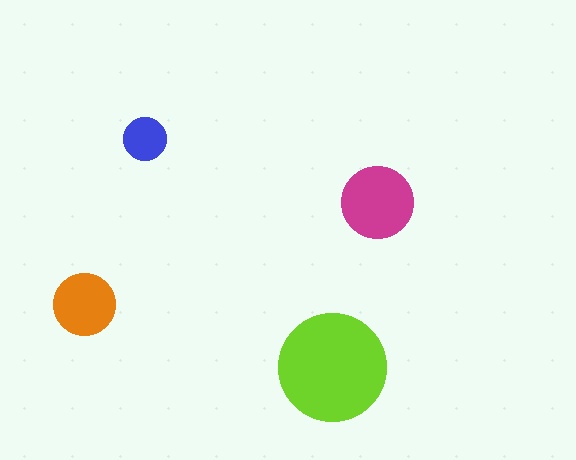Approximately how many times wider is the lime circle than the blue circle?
About 2.5 times wider.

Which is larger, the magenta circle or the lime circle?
The lime one.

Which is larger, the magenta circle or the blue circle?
The magenta one.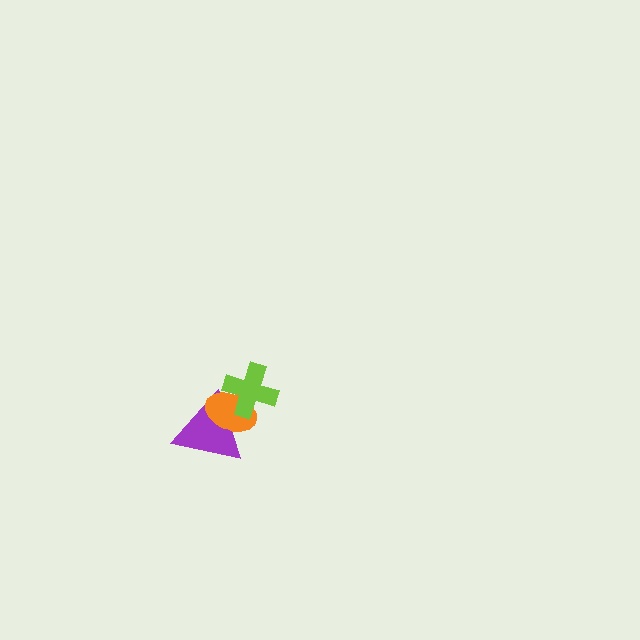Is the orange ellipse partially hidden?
Yes, it is partially covered by another shape.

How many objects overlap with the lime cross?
2 objects overlap with the lime cross.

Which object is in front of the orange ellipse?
The lime cross is in front of the orange ellipse.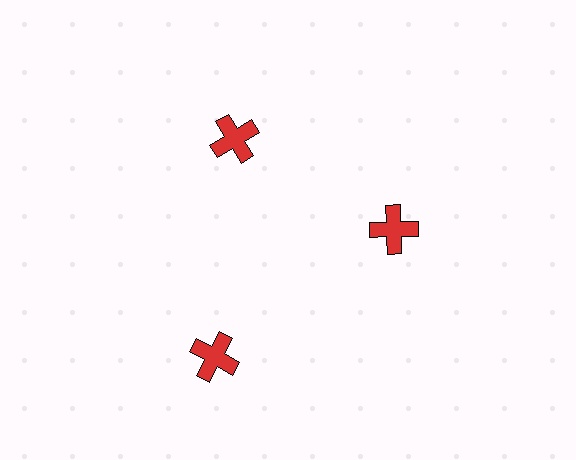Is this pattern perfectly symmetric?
No. The 3 red crosses are arranged in a ring, but one element near the 7 o'clock position is pushed outward from the center, breaking the 3-fold rotational symmetry.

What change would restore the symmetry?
The symmetry would be restored by moving it inward, back onto the ring so that all 3 crosses sit at equal angles and equal distance from the center.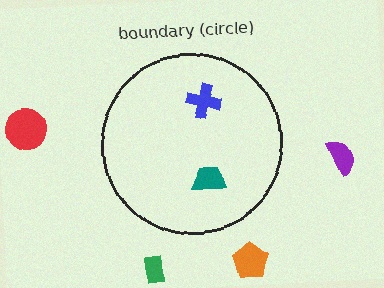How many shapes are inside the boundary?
2 inside, 4 outside.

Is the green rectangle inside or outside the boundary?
Outside.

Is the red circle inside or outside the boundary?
Outside.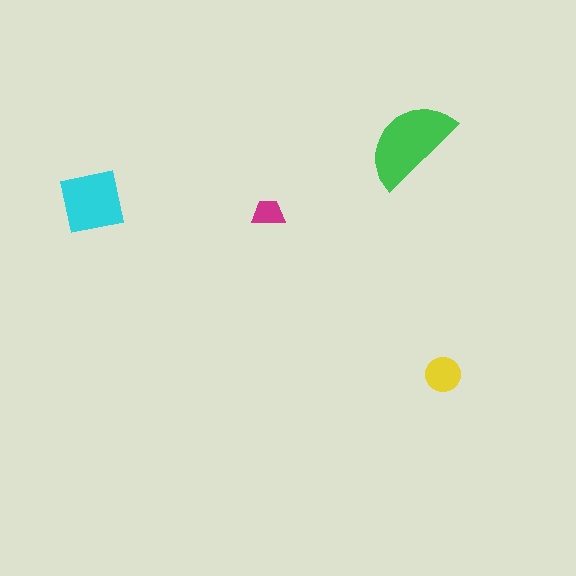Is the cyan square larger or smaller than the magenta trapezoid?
Larger.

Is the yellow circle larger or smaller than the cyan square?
Smaller.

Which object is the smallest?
The magenta trapezoid.